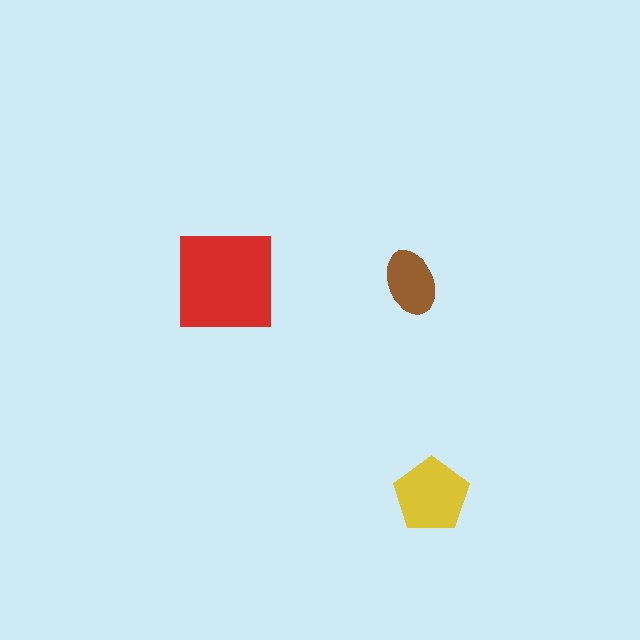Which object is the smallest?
The brown ellipse.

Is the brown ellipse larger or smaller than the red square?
Smaller.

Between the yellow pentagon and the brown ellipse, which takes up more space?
The yellow pentagon.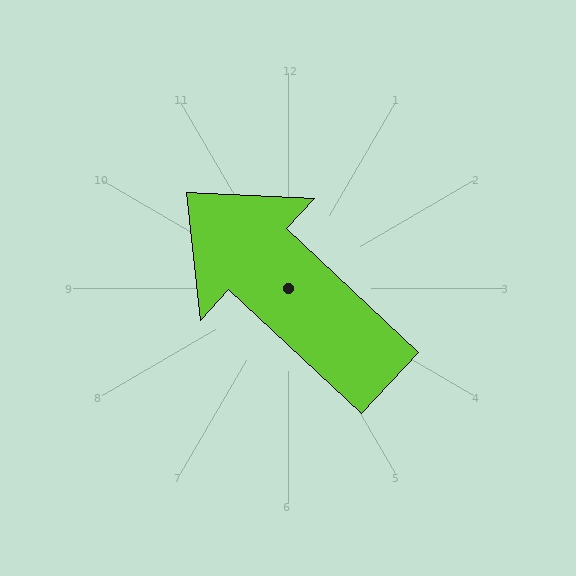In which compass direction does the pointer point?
Northwest.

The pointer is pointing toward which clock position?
Roughly 10 o'clock.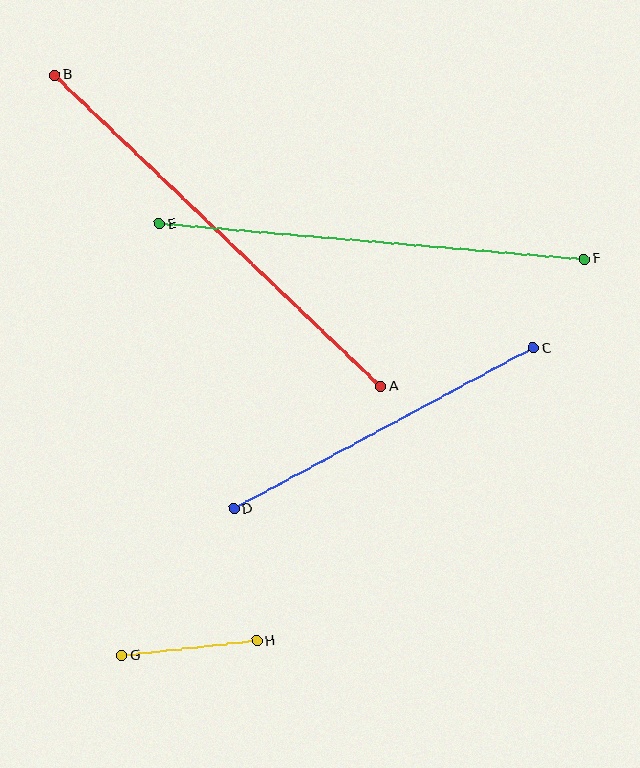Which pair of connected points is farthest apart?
Points A and B are farthest apart.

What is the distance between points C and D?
The distance is approximately 340 pixels.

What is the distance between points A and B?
The distance is approximately 451 pixels.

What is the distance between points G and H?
The distance is approximately 136 pixels.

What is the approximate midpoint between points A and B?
The midpoint is at approximately (218, 231) pixels.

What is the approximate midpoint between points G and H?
The midpoint is at approximately (189, 648) pixels.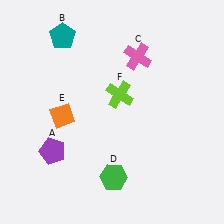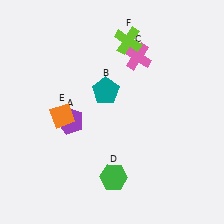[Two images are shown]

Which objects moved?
The objects that moved are: the purple pentagon (A), the teal pentagon (B), the lime cross (F).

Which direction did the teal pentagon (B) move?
The teal pentagon (B) moved down.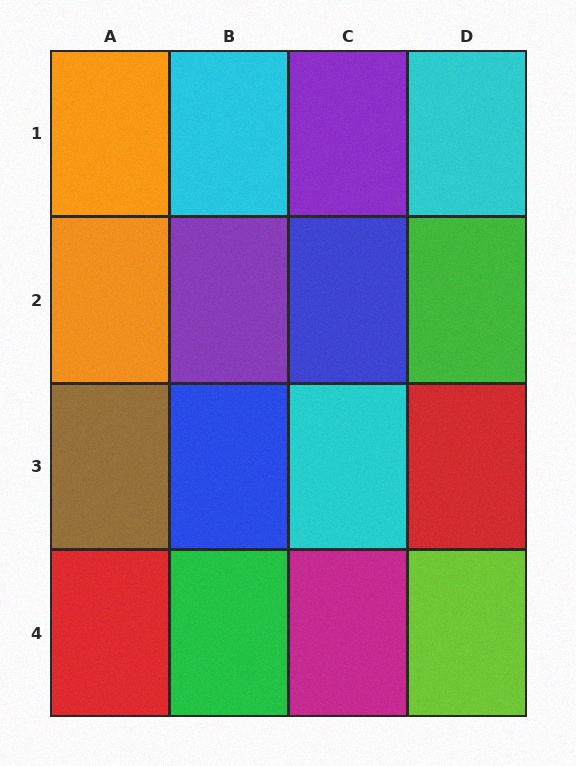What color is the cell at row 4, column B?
Green.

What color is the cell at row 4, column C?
Magenta.